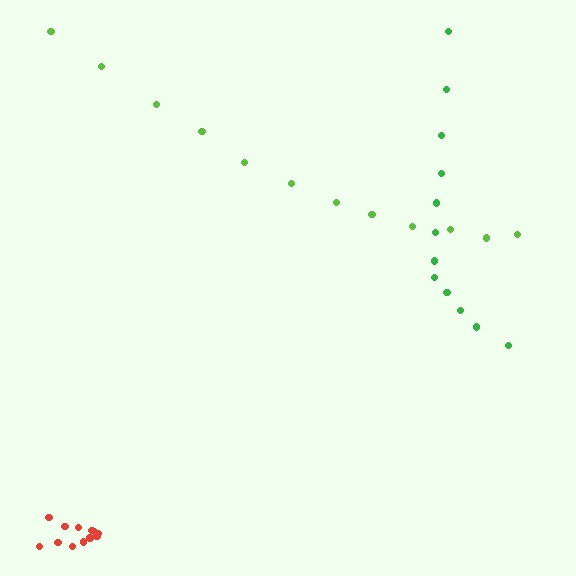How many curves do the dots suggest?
There are 3 distinct paths.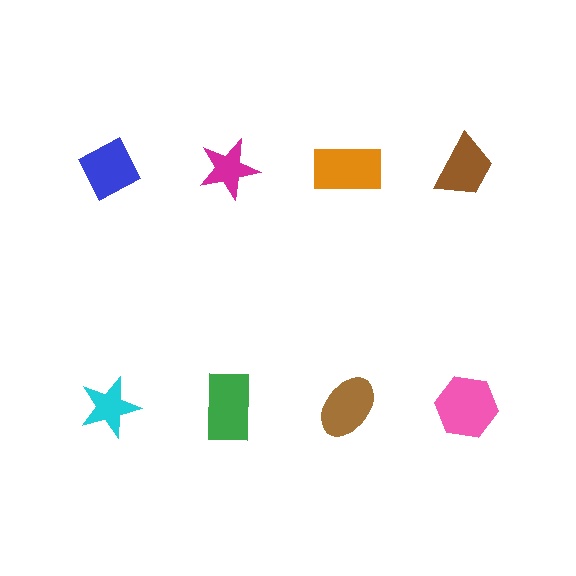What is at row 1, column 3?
An orange rectangle.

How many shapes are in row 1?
4 shapes.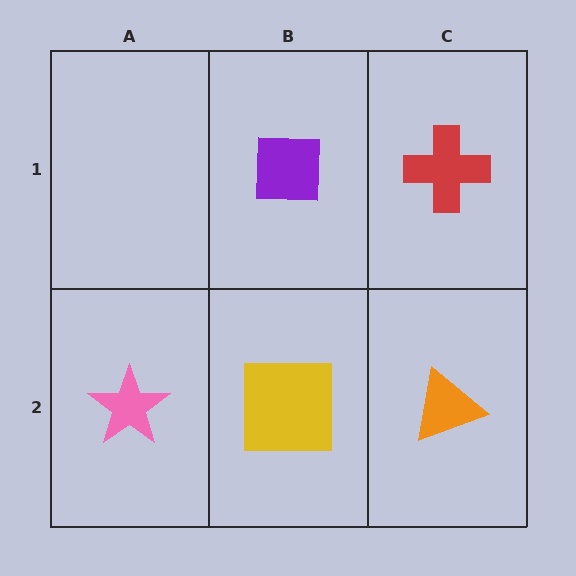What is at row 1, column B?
A purple square.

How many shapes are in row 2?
3 shapes.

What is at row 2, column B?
A yellow square.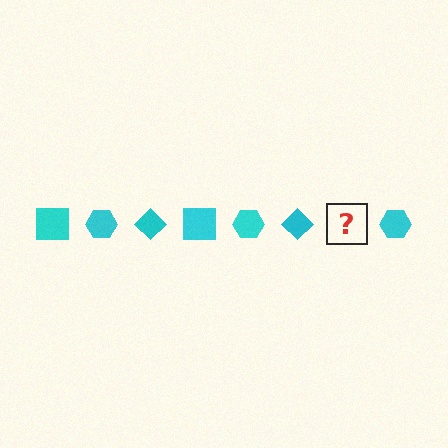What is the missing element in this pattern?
The missing element is a cyan square.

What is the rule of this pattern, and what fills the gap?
The rule is that the pattern cycles through square, hexagon, diamond shapes in cyan. The gap should be filled with a cyan square.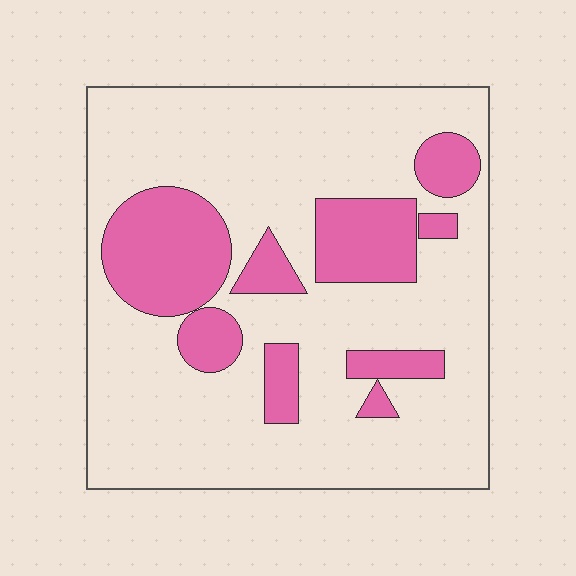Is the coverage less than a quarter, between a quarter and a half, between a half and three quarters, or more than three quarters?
Less than a quarter.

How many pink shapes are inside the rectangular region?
9.